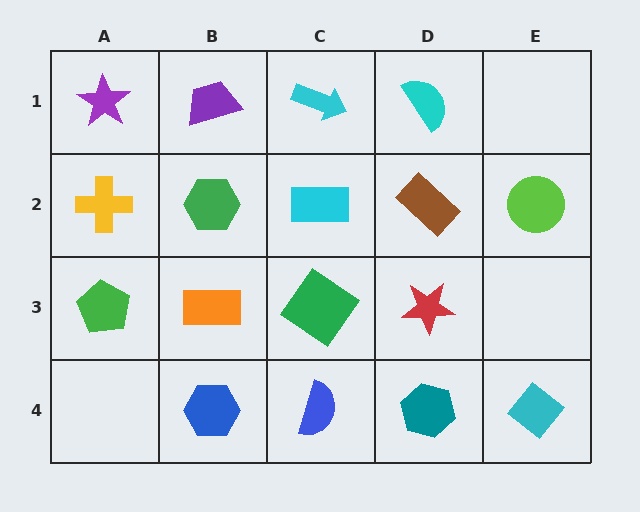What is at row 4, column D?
A teal hexagon.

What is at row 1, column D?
A cyan semicircle.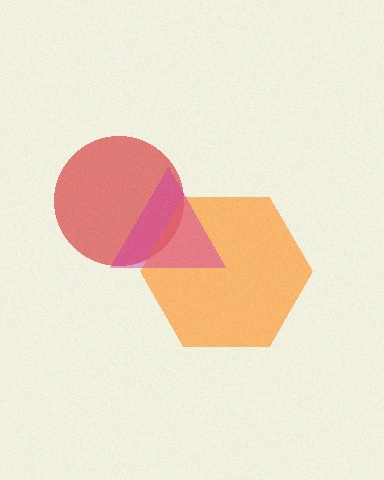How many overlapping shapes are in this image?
There are 3 overlapping shapes in the image.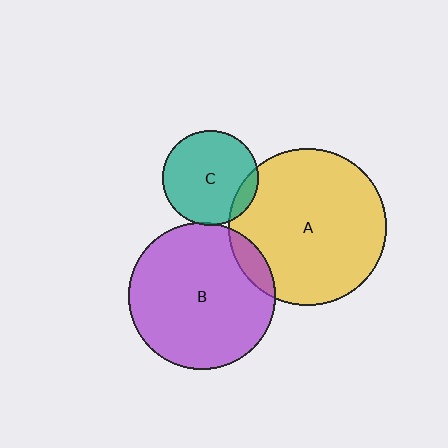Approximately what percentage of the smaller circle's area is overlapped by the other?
Approximately 10%.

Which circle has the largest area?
Circle A (yellow).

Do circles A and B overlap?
Yes.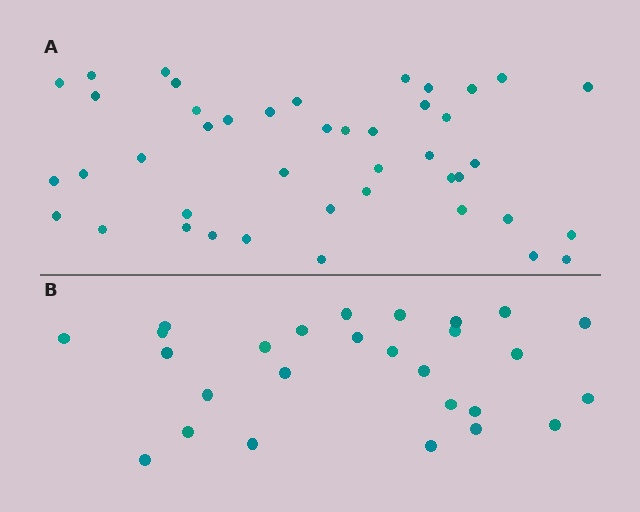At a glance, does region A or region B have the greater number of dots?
Region A (the top region) has more dots.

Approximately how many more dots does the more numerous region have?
Region A has approximately 15 more dots than region B.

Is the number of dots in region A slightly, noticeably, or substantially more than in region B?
Region A has substantially more. The ratio is roughly 1.6 to 1.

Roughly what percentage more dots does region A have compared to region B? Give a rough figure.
About 60% more.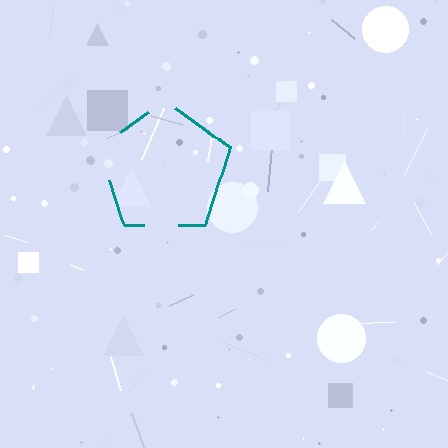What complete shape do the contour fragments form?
The contour fragments form a pentagon.